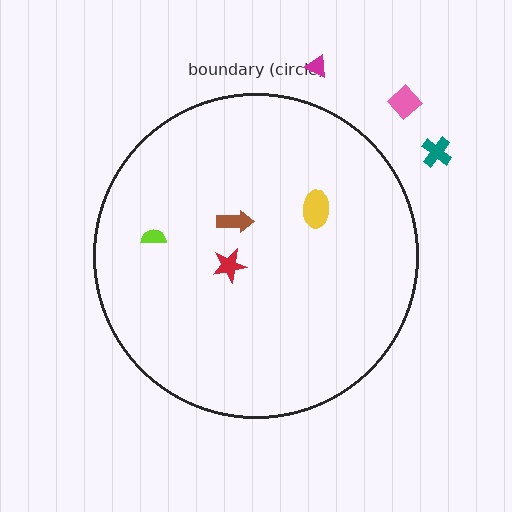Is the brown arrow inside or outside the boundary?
Inside.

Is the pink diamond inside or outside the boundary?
Outside.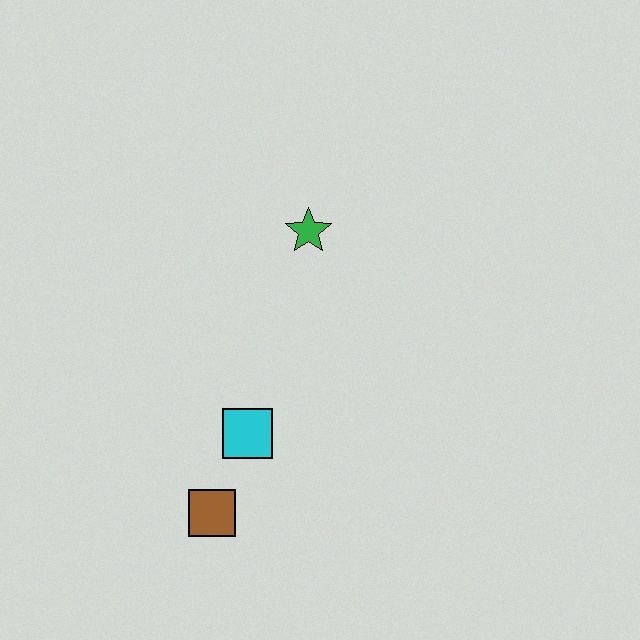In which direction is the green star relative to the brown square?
The green star is above the brown square.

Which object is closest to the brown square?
The cyan square is closest to the brown square.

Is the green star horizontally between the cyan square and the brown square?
No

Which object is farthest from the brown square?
The green star is farthest from the brown square.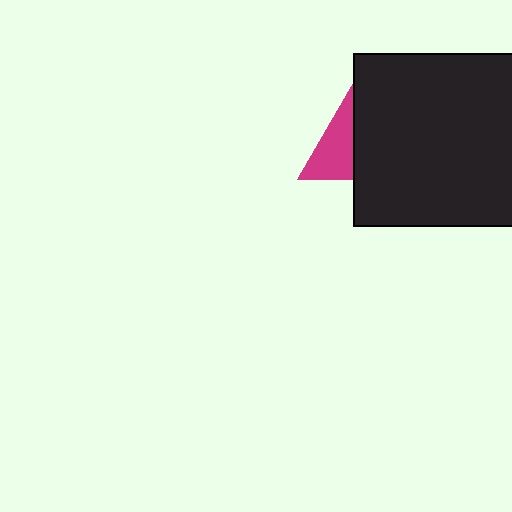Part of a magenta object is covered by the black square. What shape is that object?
It is a triangle.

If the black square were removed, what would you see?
You would see the complete magenta triangle.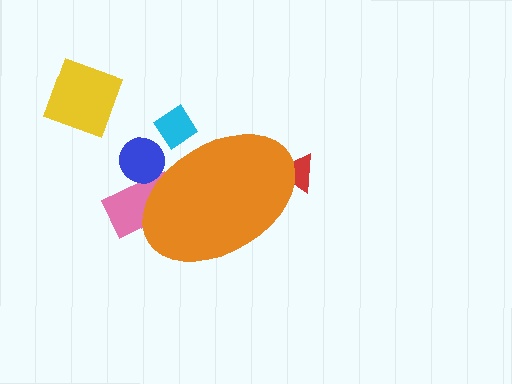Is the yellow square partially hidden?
No, the yellow square is fully visible.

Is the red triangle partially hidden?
Yes, the red triangle is partially hidden behind the orange ellipse.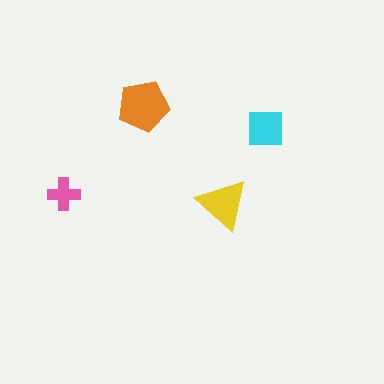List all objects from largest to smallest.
The orange pentagon, the yellow triangle, the cyan square, the pink cross.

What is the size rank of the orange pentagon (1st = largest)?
1st.